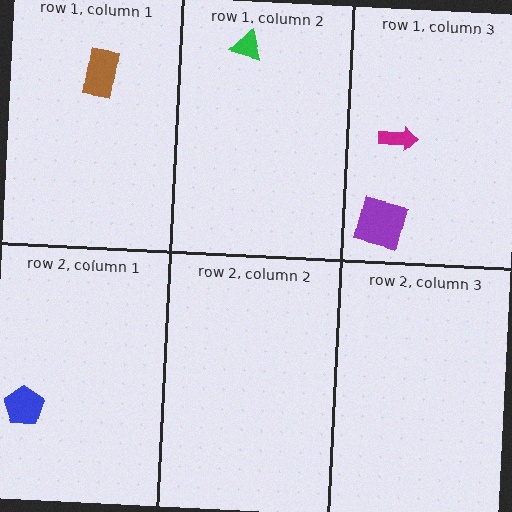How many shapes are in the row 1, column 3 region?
2.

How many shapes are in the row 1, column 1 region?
1.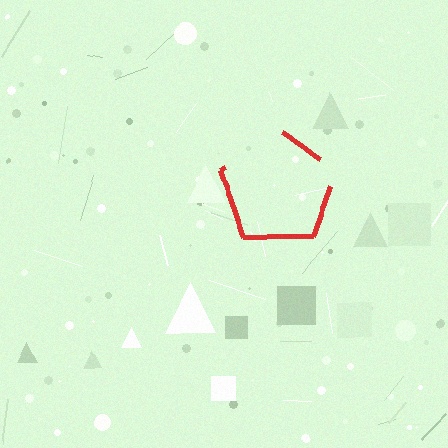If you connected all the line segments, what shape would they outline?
They would outline a pentagon.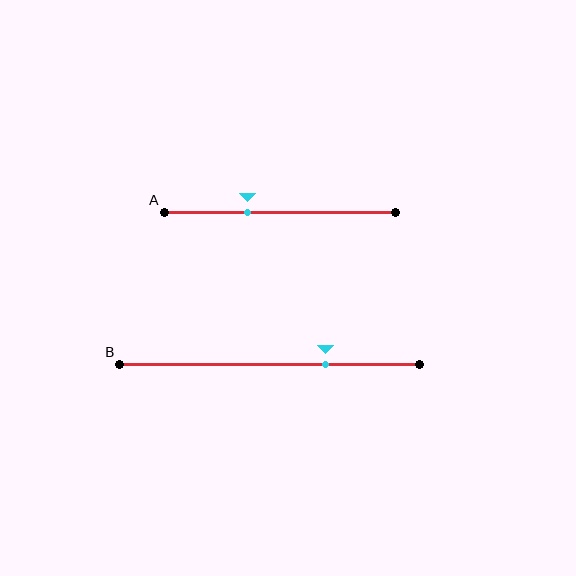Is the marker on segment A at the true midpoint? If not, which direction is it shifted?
No, the marker on segment A is shifted to the left by about 14% of the segment length.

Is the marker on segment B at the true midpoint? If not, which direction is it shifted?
No, the marker on segment B is shifted to the right by about 18% of the segment length.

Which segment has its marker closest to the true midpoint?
Segment A has its marker closest to the true midpoint.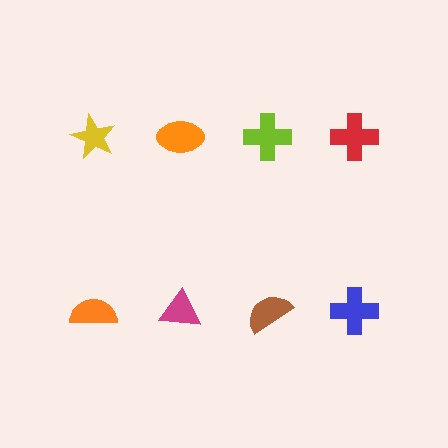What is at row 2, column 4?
A blue cross.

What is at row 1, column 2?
An orange ellipse.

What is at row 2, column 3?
A brown semicircle.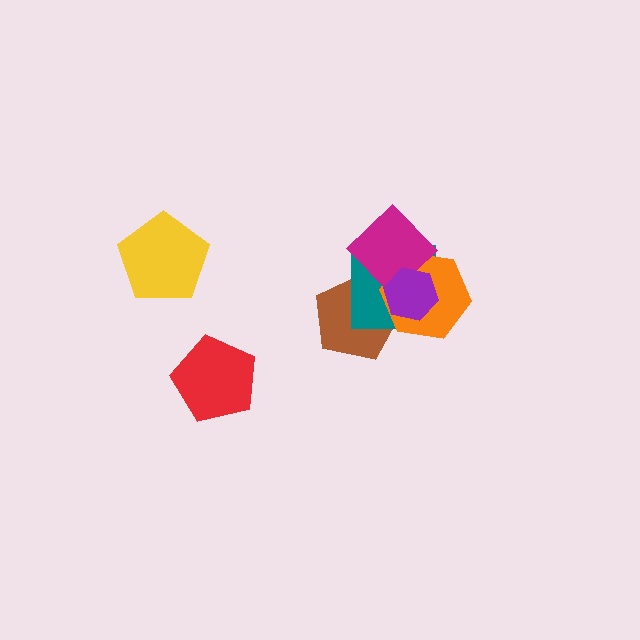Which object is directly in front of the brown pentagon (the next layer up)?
The teal square is directly in front of the brown pentagon.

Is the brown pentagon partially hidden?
Yes, it is partially covered by another shape.